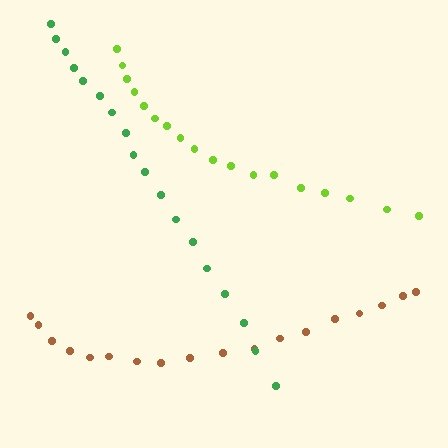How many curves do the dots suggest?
There are 3 distinct paths.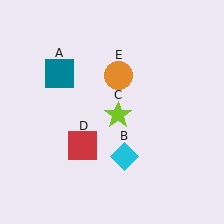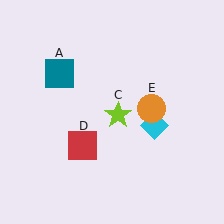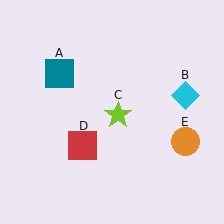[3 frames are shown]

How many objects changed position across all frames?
2 objects changed position: cyan diamond (object B), orange circle (object E).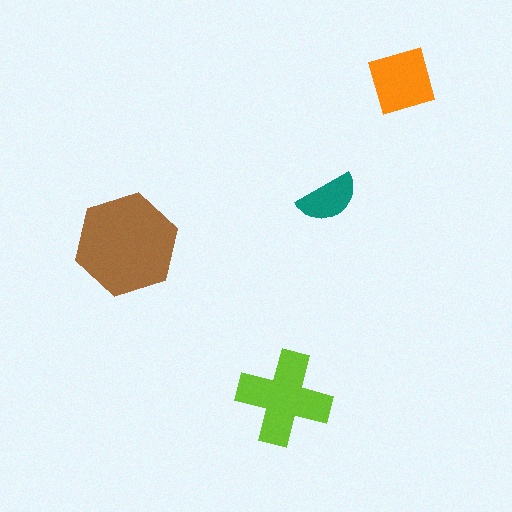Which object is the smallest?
The teal semicircle.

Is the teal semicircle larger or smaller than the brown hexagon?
Smaller.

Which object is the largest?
The brown hexagon.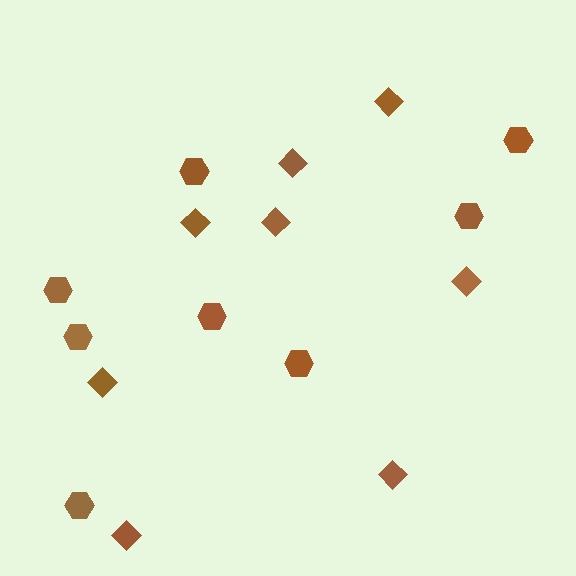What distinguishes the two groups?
There are 2 groups: one group of diamonds (8) and one group of hexagons (8).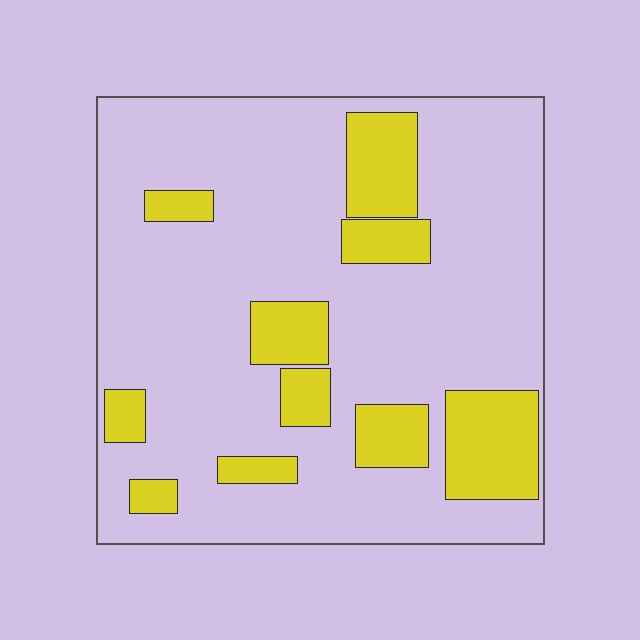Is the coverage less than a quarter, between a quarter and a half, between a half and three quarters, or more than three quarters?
Less than a quarter.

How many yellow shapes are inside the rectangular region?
10.